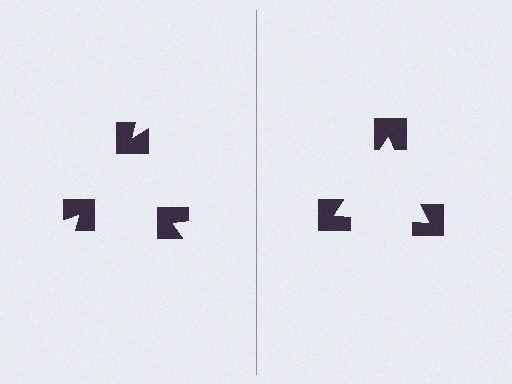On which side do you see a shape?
An illusory triangle appears on the right side. On the left side the wedge cuts are rotated, so no coherent shape forms.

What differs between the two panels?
The notched squares are positioned identically on both sides; only the wedge orientations differ. On the right they align to a triangle; on the left they are misaligned.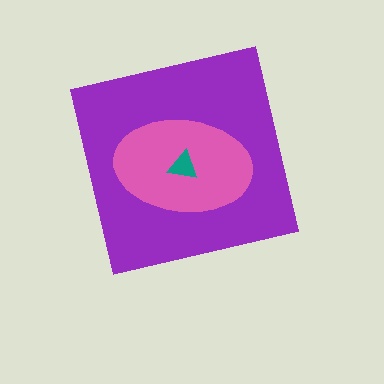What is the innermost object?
The teal triangle.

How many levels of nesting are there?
3.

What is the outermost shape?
The purple square.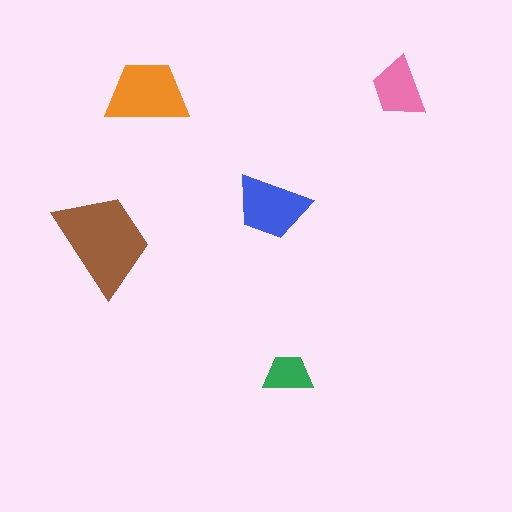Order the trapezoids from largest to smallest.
the brown one, the orange one, the blue one, the pink one, the green one.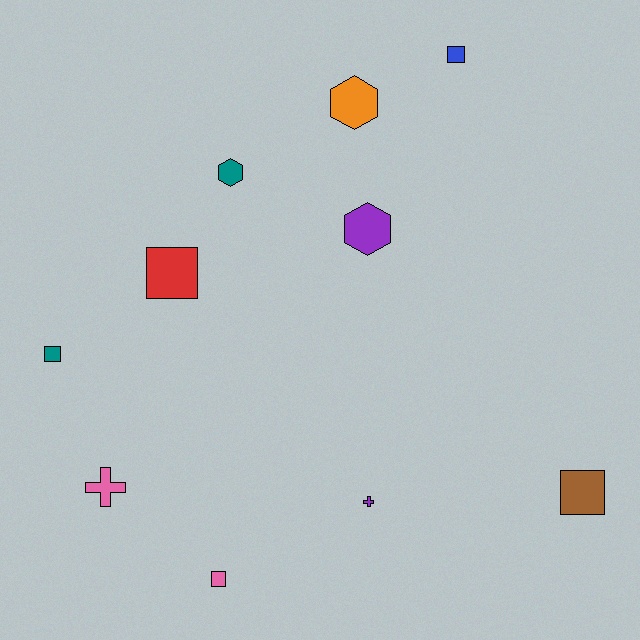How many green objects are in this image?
There are no green objects.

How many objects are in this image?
There are 10 objects.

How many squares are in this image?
There are 5 squares.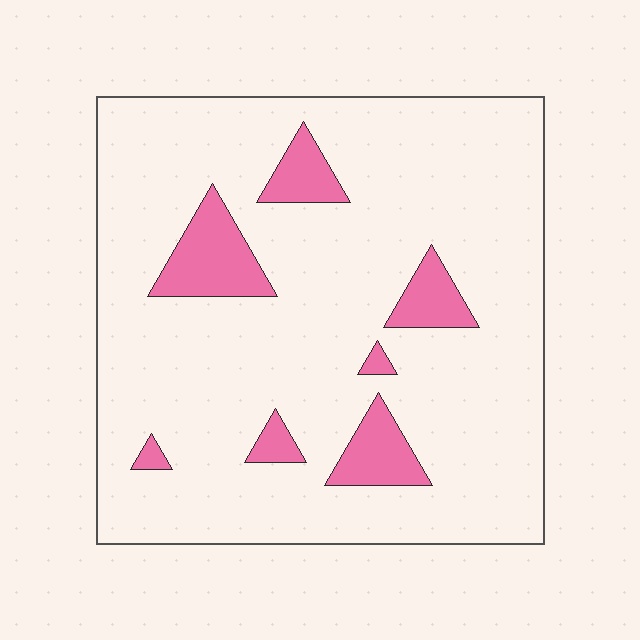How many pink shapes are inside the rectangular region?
7.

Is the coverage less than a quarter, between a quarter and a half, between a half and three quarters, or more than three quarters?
Less than a quarter.